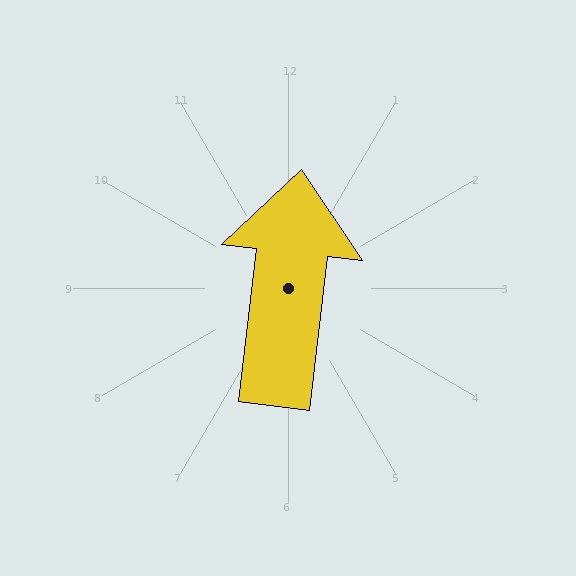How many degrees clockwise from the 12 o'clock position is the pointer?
Approximately 7 degrees.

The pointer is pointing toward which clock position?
Roughly 12 o'clock.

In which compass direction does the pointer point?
North.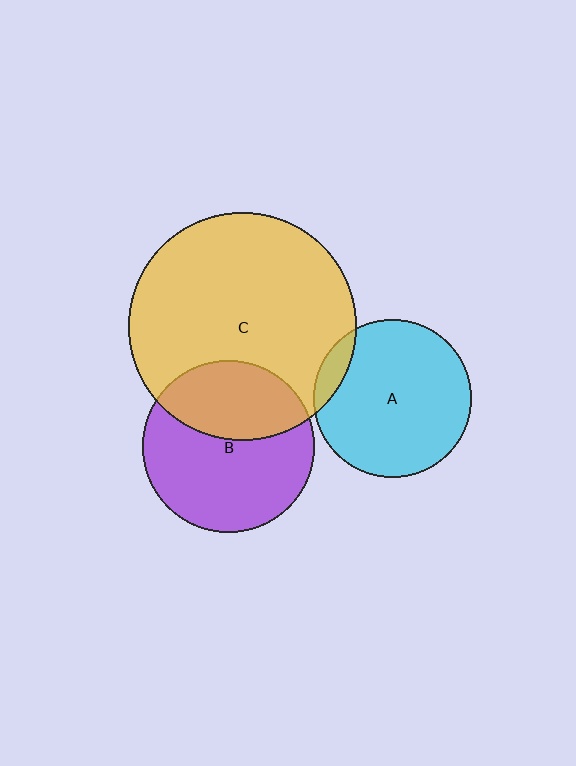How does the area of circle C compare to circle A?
Approximately 2.1 times.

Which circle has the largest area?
Circle C (yellow).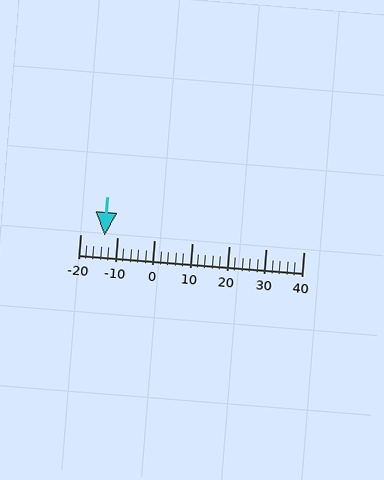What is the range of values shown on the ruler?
The ruler shows values from -20 to 40.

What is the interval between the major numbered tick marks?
The major tick marks are spaced 10 units apart.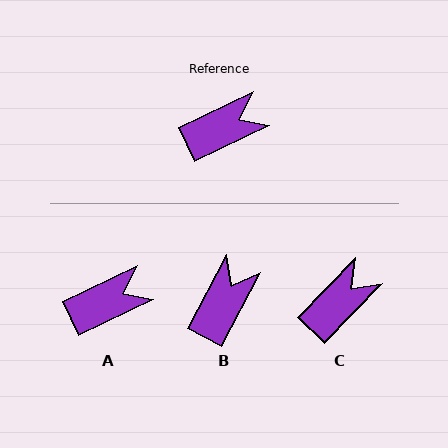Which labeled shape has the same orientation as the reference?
A.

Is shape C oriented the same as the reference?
No, it is off by about 21 degrees.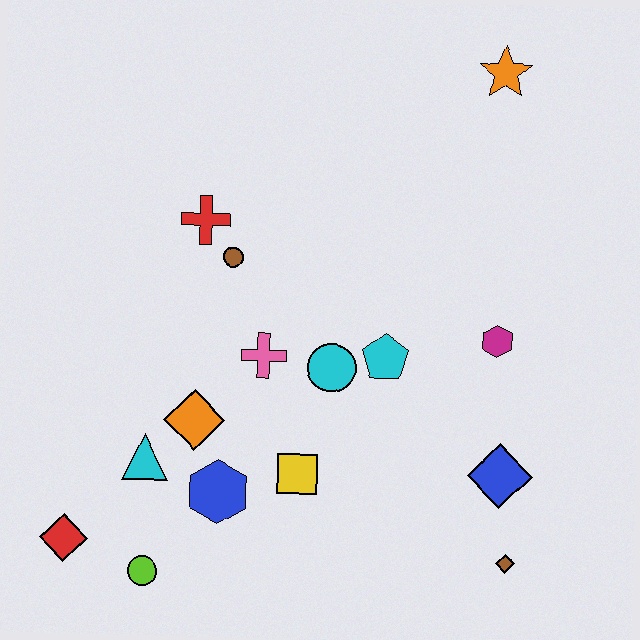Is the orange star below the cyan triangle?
No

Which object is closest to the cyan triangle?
The orange diamond is closest to the cyan triangle.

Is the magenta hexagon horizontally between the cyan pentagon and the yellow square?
No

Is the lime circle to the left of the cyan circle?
Yes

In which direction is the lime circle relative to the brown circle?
The lime circle is below the brown circle.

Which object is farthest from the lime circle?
The orange star is farthest from the lime circle.